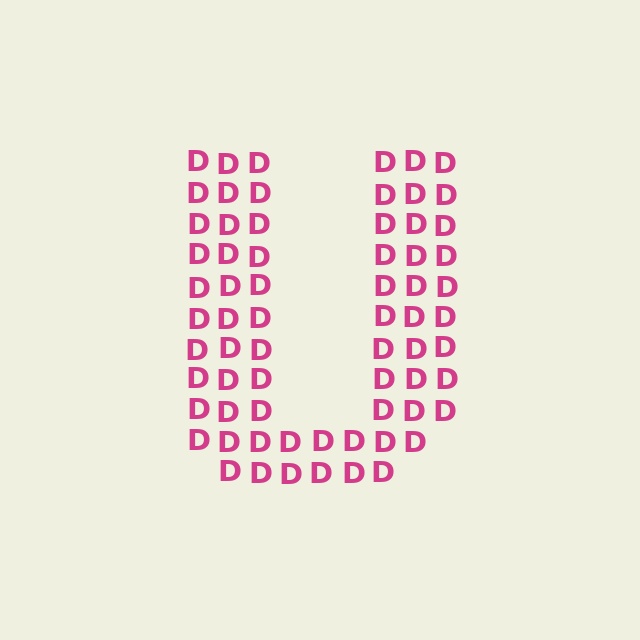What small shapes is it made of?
It is made of small letter D's.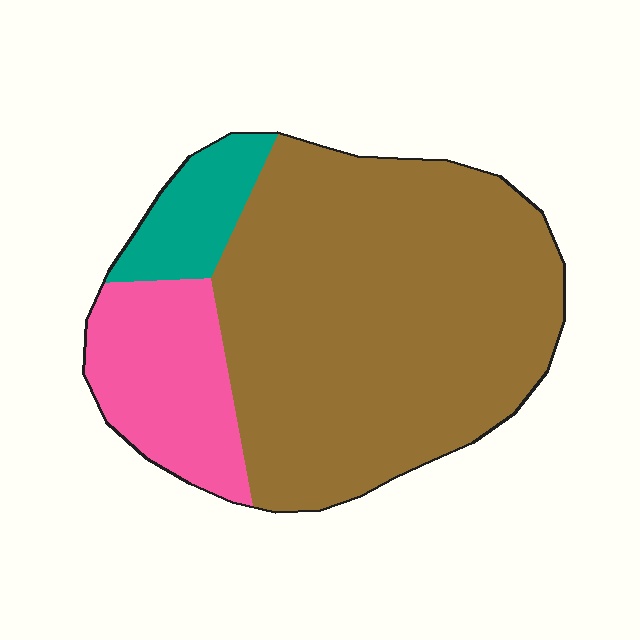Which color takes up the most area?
Brown, at roughly 70%.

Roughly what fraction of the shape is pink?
Pink takes up about one fifth (1/5) of the shape.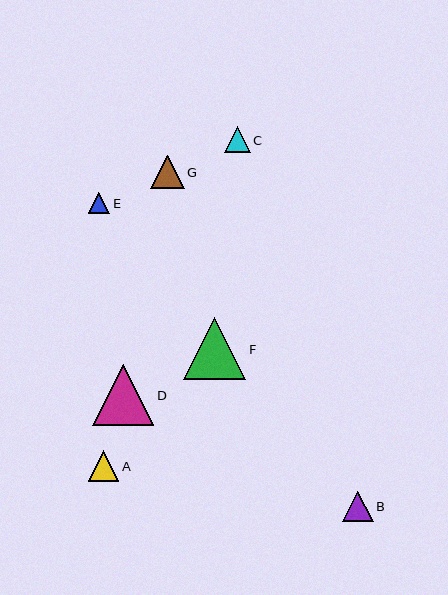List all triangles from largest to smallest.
From largest to smallest: F, D, G, A, B, C, E.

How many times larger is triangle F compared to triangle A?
Triangle F is approximately 2.0 times the size of triangle A.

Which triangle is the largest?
Triangle F is the largest with a size of approximately 62 pixels.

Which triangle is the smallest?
Triangle E is the smallest with a size of approximately 22 pixels.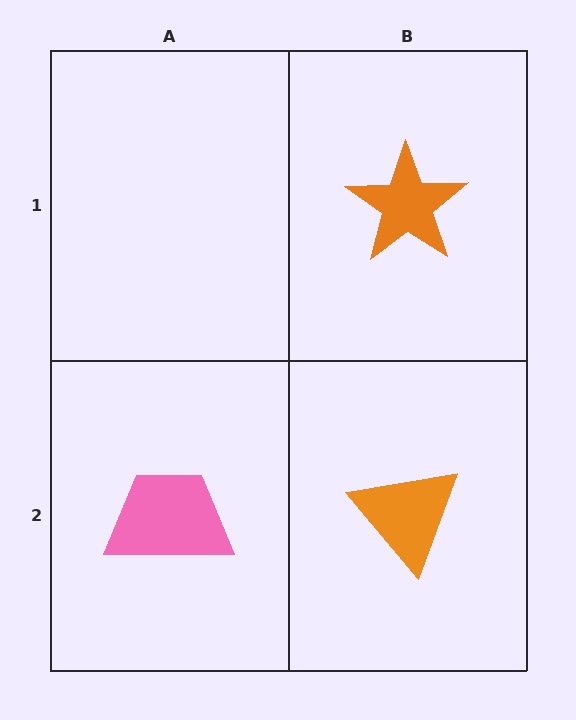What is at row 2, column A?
A pink trapezoid.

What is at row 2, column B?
An orange triangle.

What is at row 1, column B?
An orange star.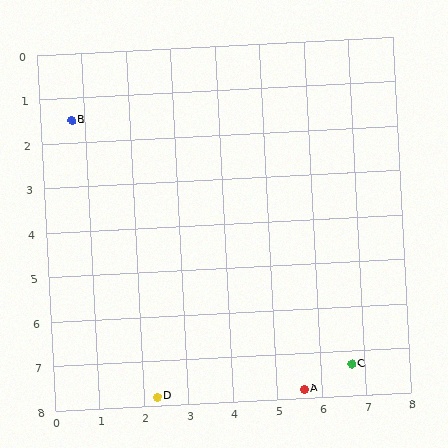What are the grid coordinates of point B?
Point B is at approximately (0.7, 1.5).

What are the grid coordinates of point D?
Point D is at approximately (2.3, 7.8).